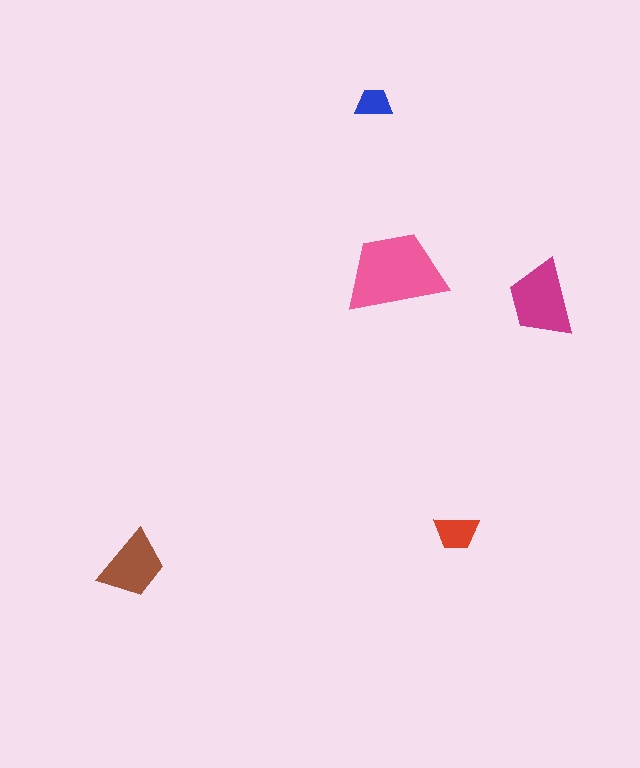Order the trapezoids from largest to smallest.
the pink one, the magenta one, the brown one, the red one, the blue one.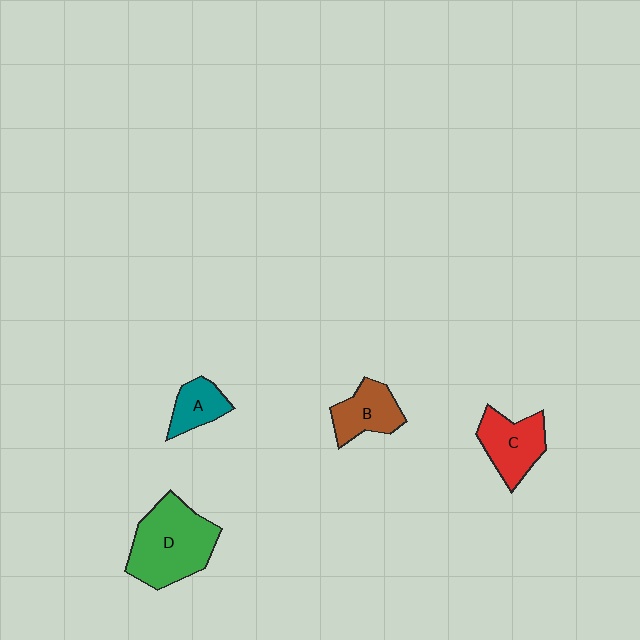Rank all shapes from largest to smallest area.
From largest to smallest: D (green), C (red), B (brown), A (teal).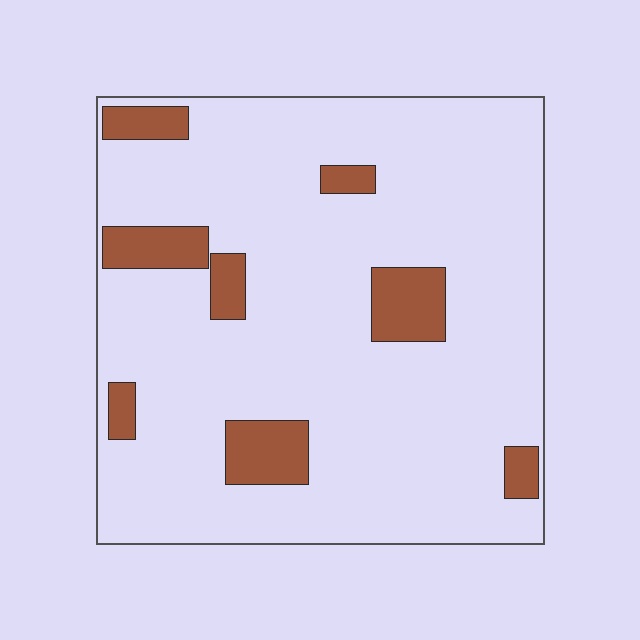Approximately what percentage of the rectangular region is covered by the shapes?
Approximately 15%.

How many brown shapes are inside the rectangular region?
8.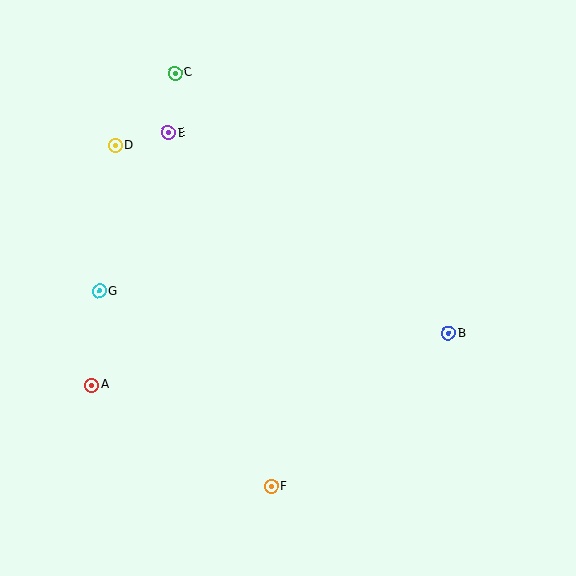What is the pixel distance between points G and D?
The distance between G and D is 146 pixels.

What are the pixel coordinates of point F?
Point F is at (271, 486).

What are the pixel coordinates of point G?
Point G is at (99, 291).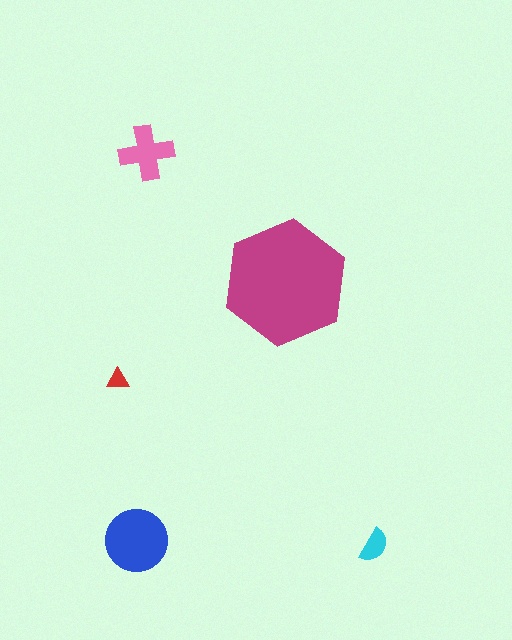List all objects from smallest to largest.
The red triangle, the cyan semicircle, the pink cross, the blue circle, the magenta hexagon.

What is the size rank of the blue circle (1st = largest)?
2nd.